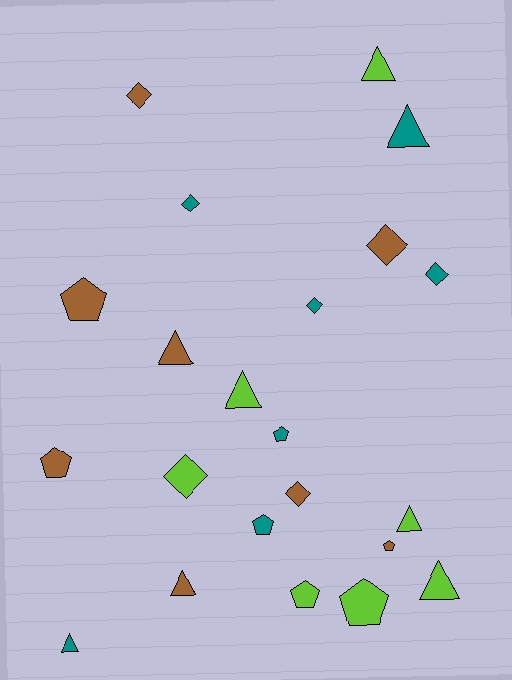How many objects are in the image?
There are 22 objects.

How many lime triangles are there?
There are 4 lime triangles.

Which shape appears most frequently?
Triangle, with 8 objects.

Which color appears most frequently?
Brown, with 8 objects.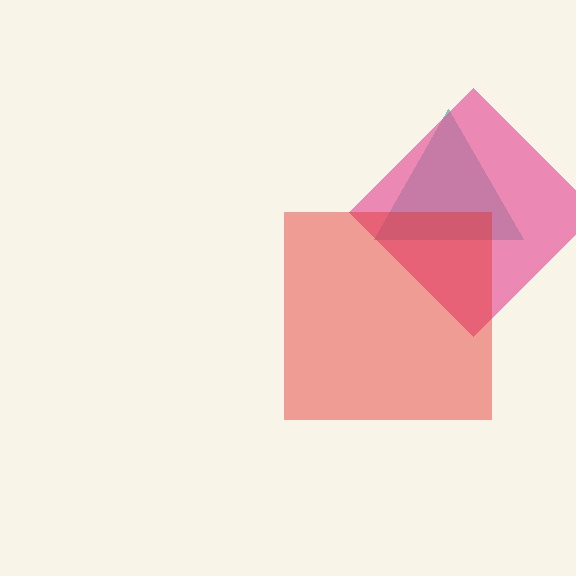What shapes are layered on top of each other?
The layered shapes are: a teal triangle, a pink diamond, a red square.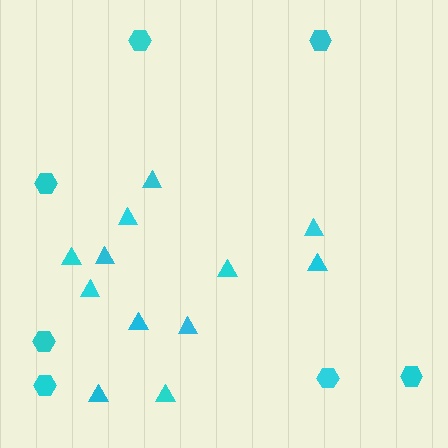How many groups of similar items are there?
There are 2 groups: one group of triangles (12) and one group of hexagons (7).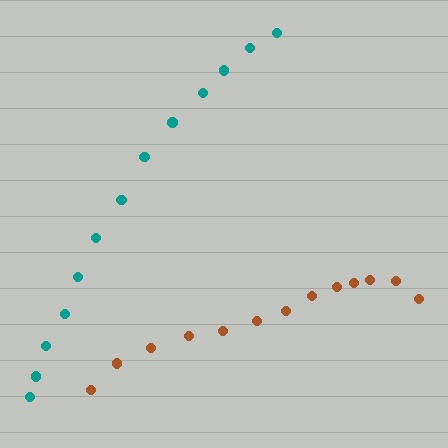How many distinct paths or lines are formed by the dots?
There are 2 distinct paths.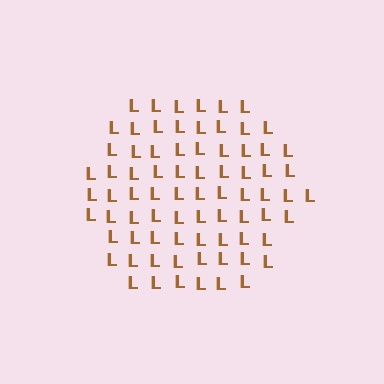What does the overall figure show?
The overall figure shows a hexagon.